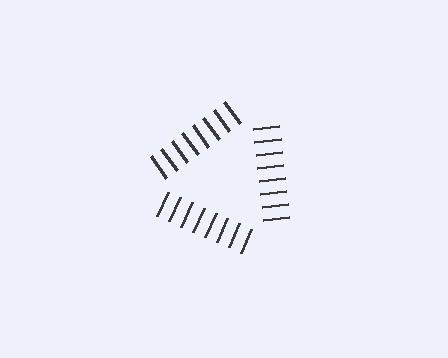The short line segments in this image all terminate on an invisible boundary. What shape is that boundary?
An illusory triangle — the line segments terminate on its edges but no continuous stroke is drawn.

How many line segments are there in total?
24 — 8 along each of the 3 edges.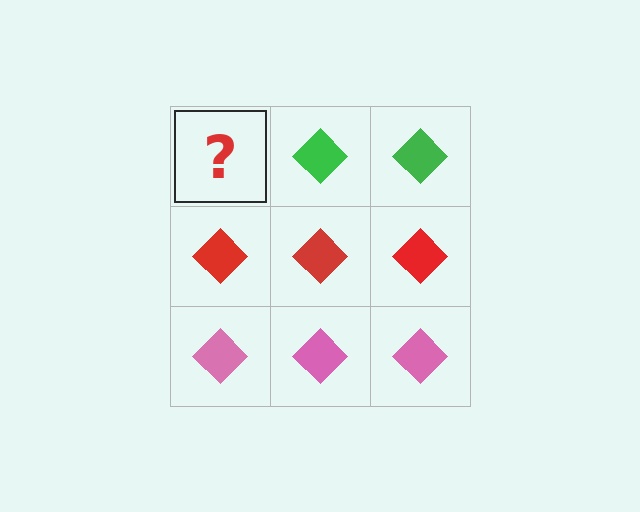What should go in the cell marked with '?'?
The missing cell should contain a green diamond.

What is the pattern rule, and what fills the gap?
The rule is that each row has a consistent color. The gap should be filled with a green diamond.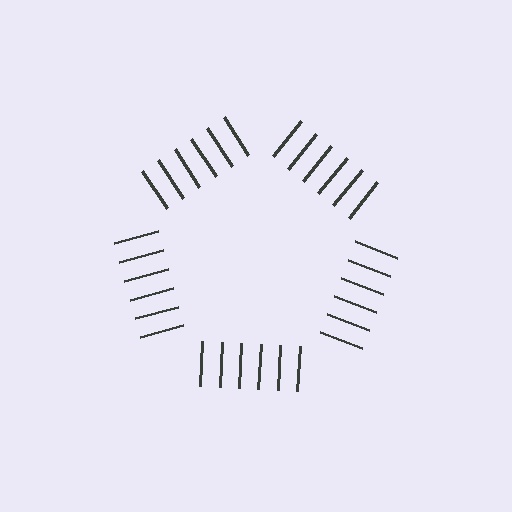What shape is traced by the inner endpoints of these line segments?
An illusory pentagon — the line segments terminate on its edges but no continuous stroke is drawn.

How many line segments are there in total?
30 — 6 along each of the 5 edges.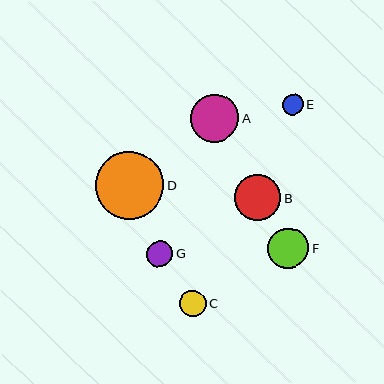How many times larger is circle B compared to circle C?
Circle B is approximately 1.7 times the size of circle C.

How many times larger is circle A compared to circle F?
Circle A is approximately 1.2 times the size of circle F.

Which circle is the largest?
Circle D is the largest with a size of approximately 68 pixels.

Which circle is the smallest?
Circle E is the smallest with a size of approximately 21 pixels.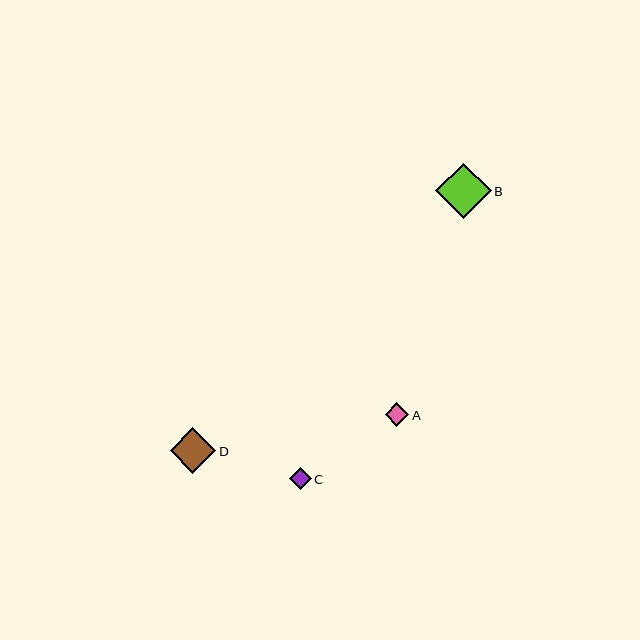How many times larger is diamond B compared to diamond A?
Diamond B is approximately 2.4 times the size of diamond A.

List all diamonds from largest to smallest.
From largest to smallest: B, D, A, C.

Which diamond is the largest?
Diamond B is the largest with a size of approximately 56 pixels.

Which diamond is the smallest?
Diamond C is the smallest with a size of approximately 22 pixels.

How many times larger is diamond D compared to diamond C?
Diamond D is approximately 2.1 times the size of diamond C.